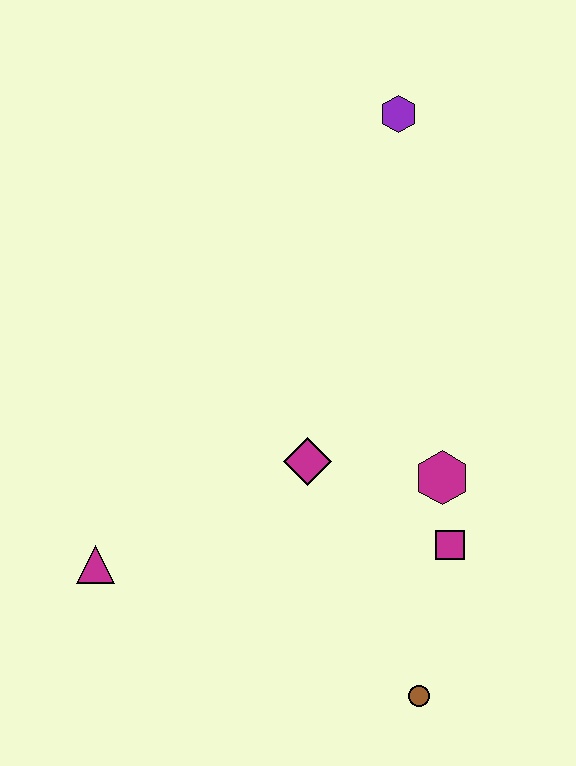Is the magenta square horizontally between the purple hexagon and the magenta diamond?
No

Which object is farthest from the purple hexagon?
The brown circle is farthest from the purple hexagon.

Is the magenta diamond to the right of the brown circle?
No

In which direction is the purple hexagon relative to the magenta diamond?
The purple hexagon is above the magenta diamond.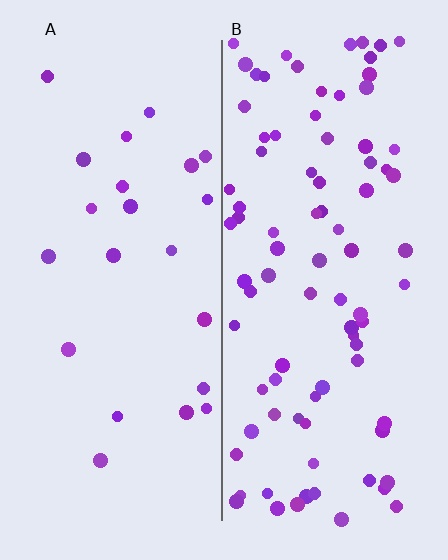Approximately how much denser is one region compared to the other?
Approximately 3.8× — region B over region A.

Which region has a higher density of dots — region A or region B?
B (the right).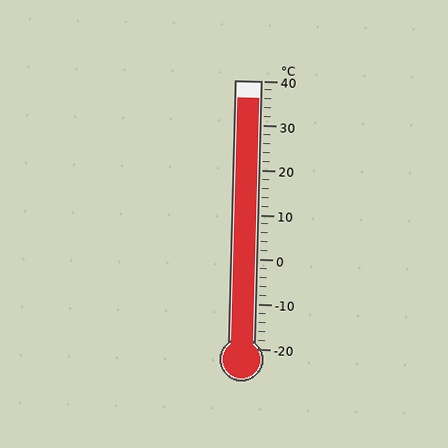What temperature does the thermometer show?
The thermometer shows approximately 36°C.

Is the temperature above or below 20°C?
The temperature is above 20°C.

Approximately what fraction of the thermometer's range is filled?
The thermometer is filled to approximately 95% of its range.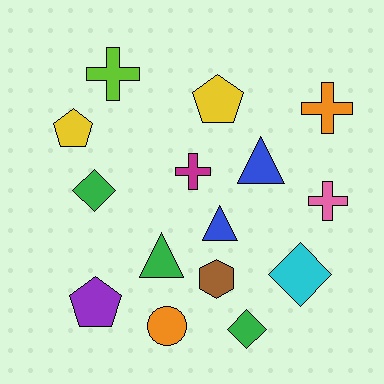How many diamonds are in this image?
There are 3 diamonds.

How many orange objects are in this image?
There are 2 orange objects.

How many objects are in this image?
There are 15 objects.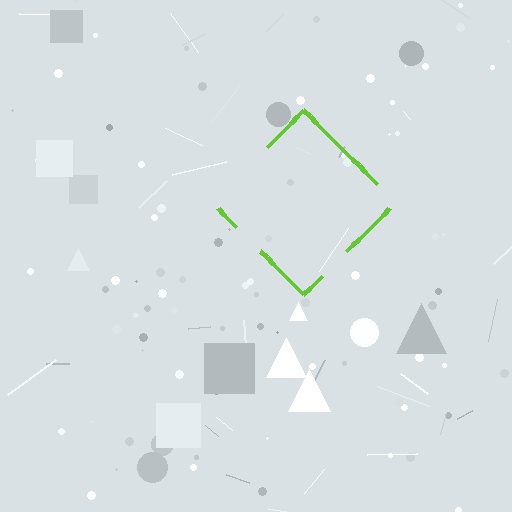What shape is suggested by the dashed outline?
The dashed outline suggests a diamond.